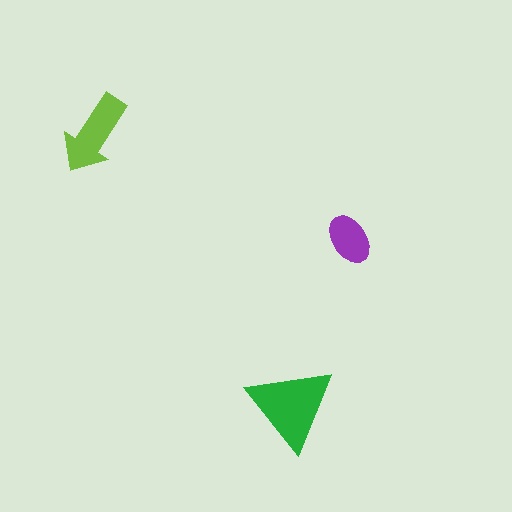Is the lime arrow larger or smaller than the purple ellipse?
Larger.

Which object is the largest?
The green triangle.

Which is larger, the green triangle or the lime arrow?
The green triangle.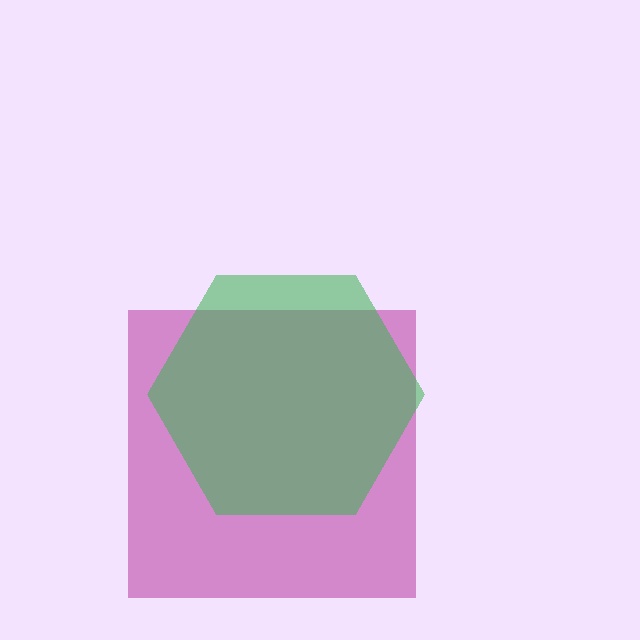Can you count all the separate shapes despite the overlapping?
Yes, there are 2 separate shapes.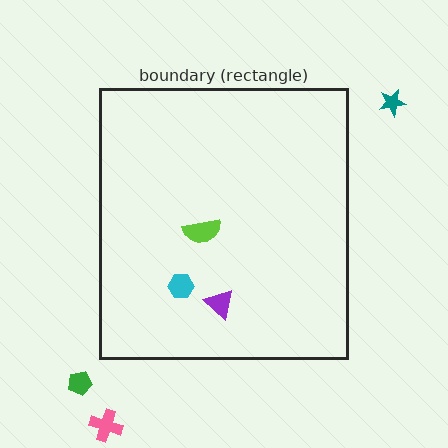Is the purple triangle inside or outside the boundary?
Inside.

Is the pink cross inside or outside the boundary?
Outside.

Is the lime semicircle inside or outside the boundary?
Inside.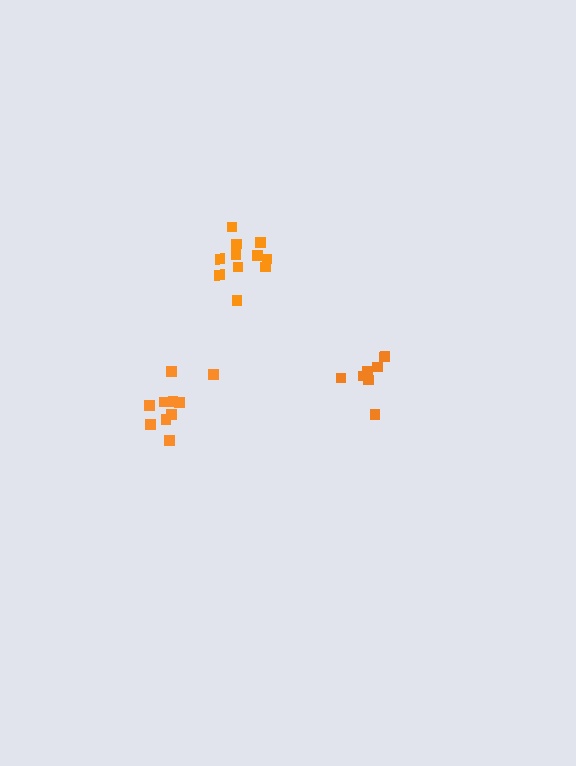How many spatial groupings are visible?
There are 3 spatial groupings.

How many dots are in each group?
Group 1: 8 dots, Group 2: 11 dots, Group 3: 11 dots (30 total).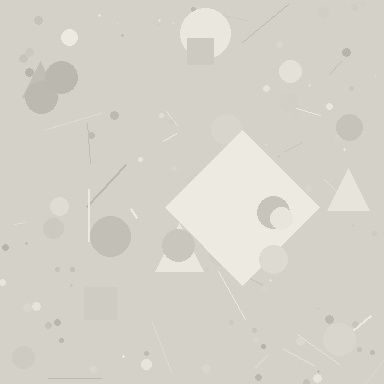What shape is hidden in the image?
A diamond is hidden in the image.